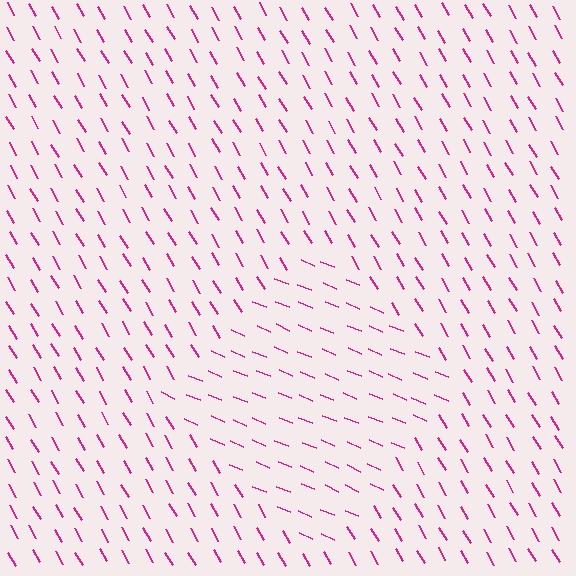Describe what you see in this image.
The image is filled with small magenta line segments. A diamond region in the image has lines oriented differently from the surrounding lines, creating a visible texture boundary.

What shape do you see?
I see a diamond.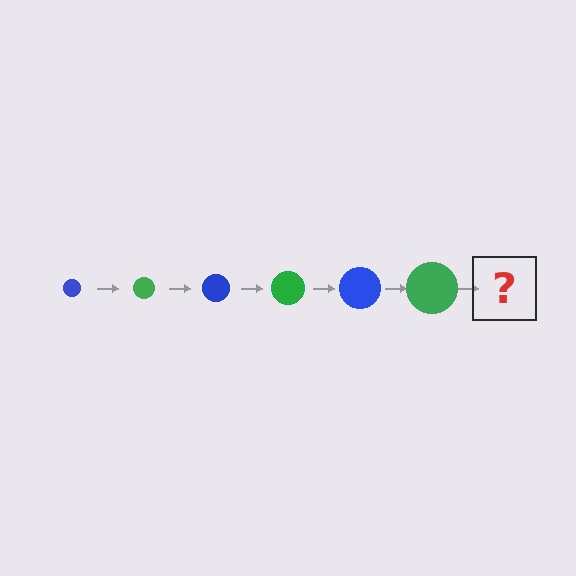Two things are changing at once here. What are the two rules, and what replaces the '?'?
The two rules are that the circle grows larger each step and the color cycles through blue and green. The '?' should be a blue circle, larger than the previous one.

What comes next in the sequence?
The next element should be a blue circle, larger than the previous one.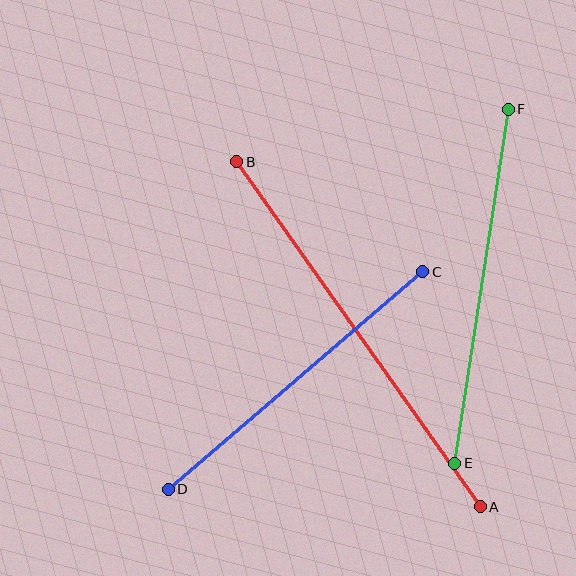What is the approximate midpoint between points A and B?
The midpoint is at approximately (358, 334) pixels.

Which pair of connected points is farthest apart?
Points A and B are farthest apart.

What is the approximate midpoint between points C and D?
The midpoint is at approximately (296, 381) pixels.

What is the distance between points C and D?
The distance is approximately 335 pixels.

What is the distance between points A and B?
The distance is approximately 422 pixels.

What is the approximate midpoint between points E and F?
The midpoint is at approximately (482, 286) pixels.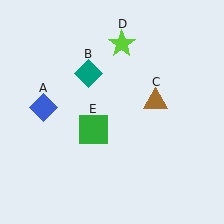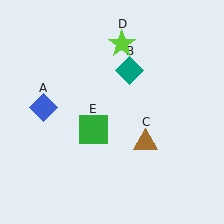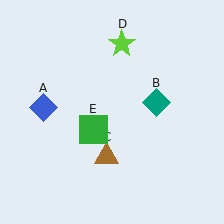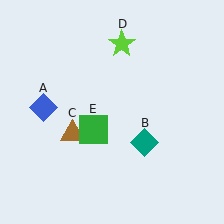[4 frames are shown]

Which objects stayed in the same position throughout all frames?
Blue diamond (object A) and lime star (object D) and green square (object E) remained stationary.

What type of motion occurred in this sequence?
The teal diamond (object B), brown triangle (object C) rotated clockwise around the center of the scene.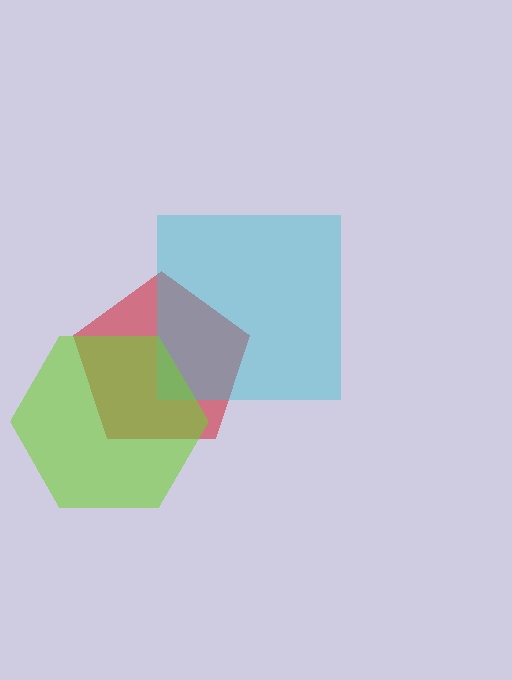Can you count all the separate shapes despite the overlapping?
Yes, there are 3 separate shapes.